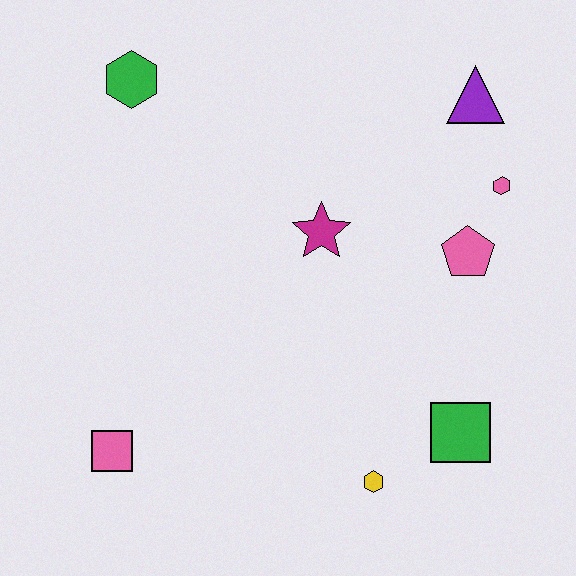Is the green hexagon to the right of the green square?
No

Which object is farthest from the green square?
The green hexagon is farthest from the green square.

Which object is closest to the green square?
The yellow hexagon is closest to the green square.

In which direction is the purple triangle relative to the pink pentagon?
The purple triangle is above the pink pentagon.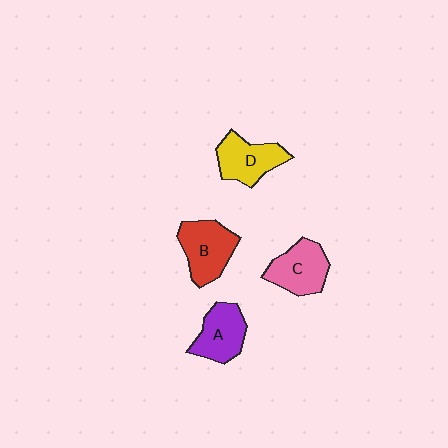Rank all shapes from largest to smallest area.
From largest to smallest: B (red), C (pink), D (yellow), A (purple).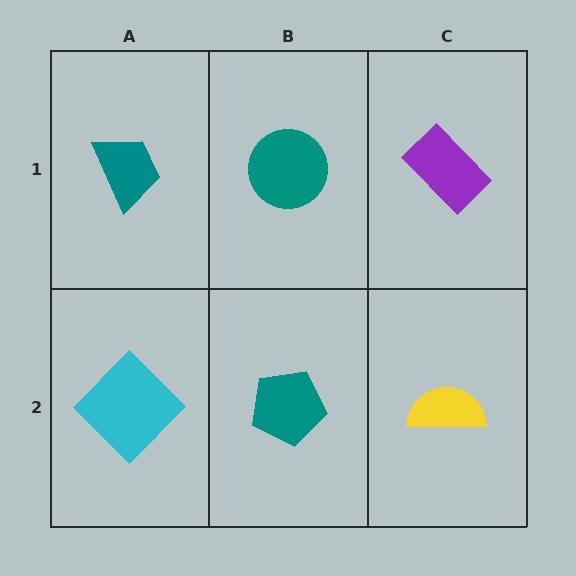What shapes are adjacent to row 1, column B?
A teal pentagon (row 2, column B), a teal trapezoid (row 1, column A), a purple rectangle (row 1, column C).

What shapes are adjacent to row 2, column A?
A teal trapezoid (row 1, column A), a teal pentagon (row 2, column B).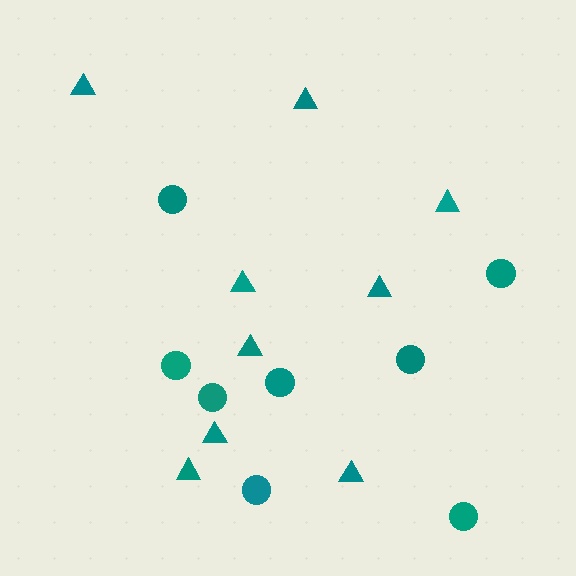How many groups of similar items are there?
There are 2 groups: one group of triangles (9) and one group of circles (8).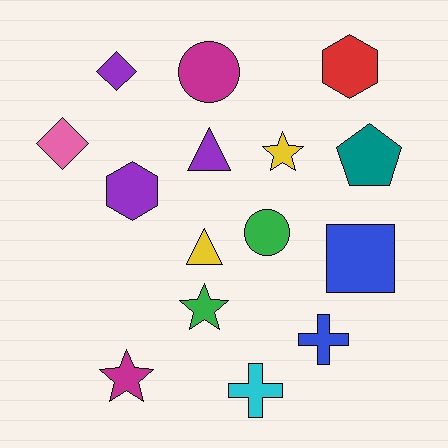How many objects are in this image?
There are 15 objects.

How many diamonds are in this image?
There are 2 diamonds.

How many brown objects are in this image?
There are no brown objects.